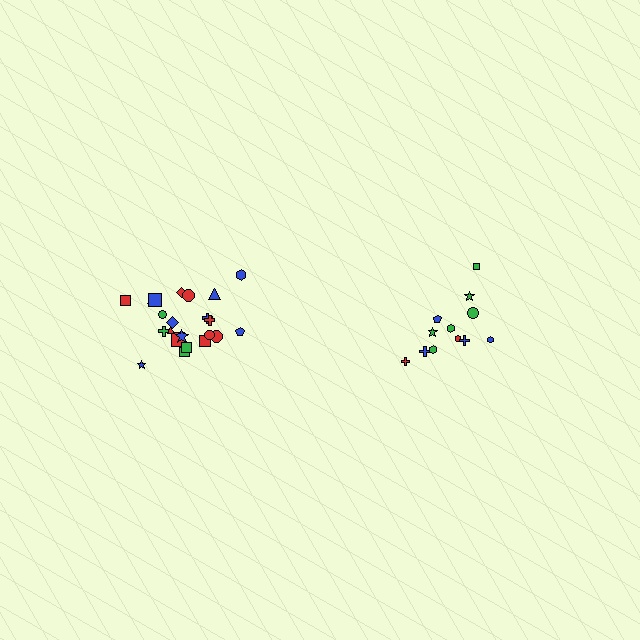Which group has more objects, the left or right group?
The left group.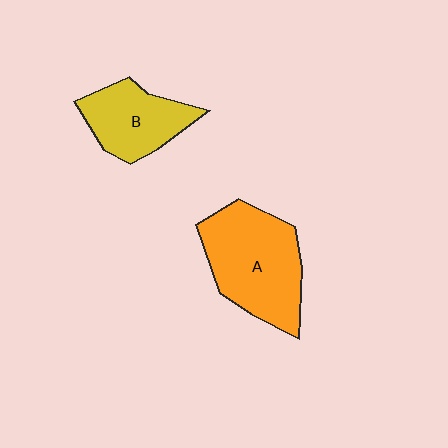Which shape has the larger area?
Shape A (orange).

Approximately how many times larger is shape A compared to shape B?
Approximately 1.5 times.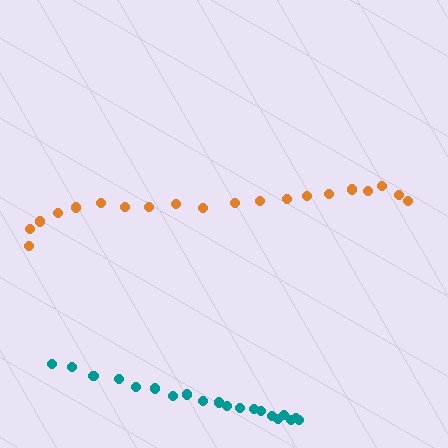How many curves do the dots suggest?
There are 2 distinct paths.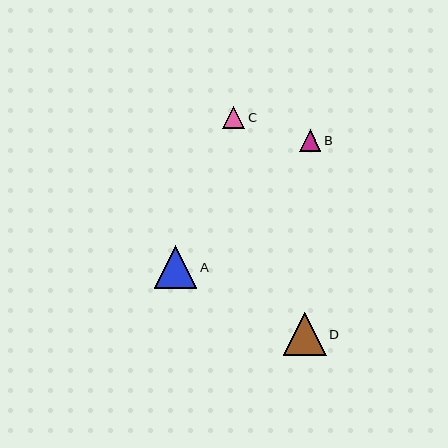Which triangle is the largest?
Triangle D is the largest with a size of approximately 43 pixels.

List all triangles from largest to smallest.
From largest to smallest: D, A, C, B.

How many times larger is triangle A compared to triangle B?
Triangle A is approximately 2.0 times the size of triangle B.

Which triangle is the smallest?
Triangle B is the smallest with a size of approximately 22 pixels.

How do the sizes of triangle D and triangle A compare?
Triangle D and triangle A are approximately the same size.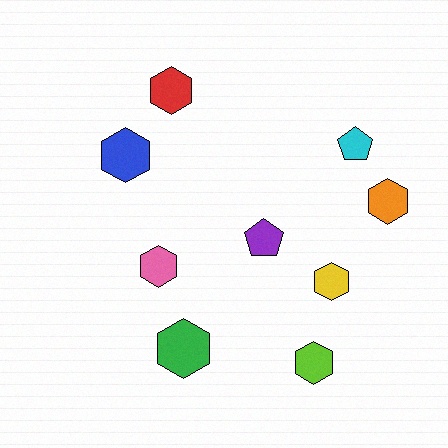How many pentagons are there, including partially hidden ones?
There are 2 pentagons.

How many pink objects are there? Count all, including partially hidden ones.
There is 1 pink object.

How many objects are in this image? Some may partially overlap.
There are 9 objects.